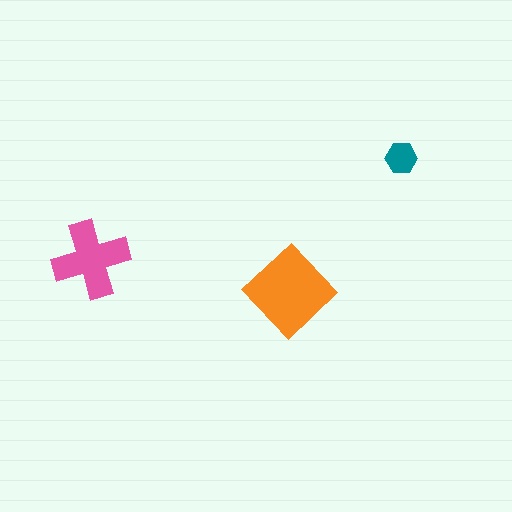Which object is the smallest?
The teal hexagon.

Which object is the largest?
The orange diamond.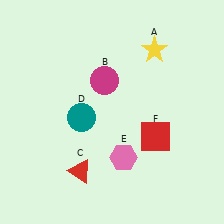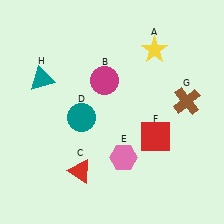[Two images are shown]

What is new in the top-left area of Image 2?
A teal triangle (H) was added in the top-left area of Image 2.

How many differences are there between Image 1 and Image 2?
There are 2 differences between the two images.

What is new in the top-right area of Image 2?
A brown cross (G) was added in the top-right area of Image 2.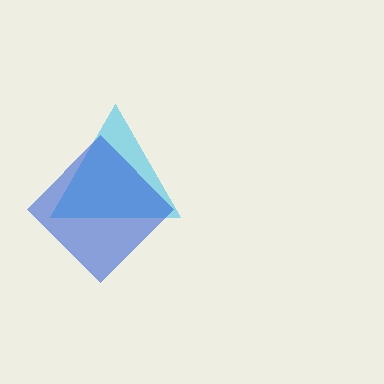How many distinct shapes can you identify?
There are 2 distinct shapes: a cyan triangle, a blue diamond.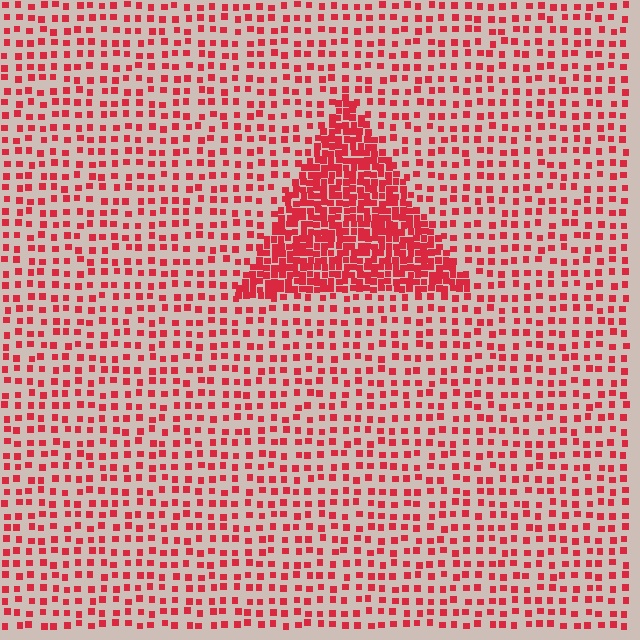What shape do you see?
I see a triangle.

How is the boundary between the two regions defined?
The boundary is defined by a change in element density (approximately 2.9x ratio). All elements are the same color, size, and shape.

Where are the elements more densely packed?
The elements are more densely packed inside the triangle boundary.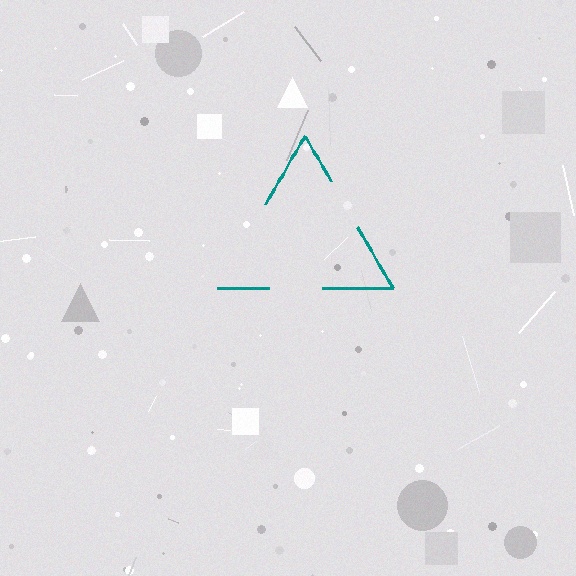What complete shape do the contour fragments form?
The contour fragments form a triangle.